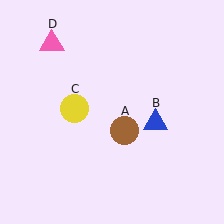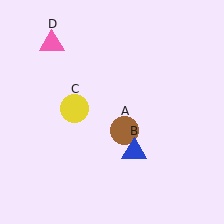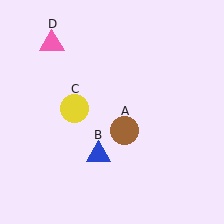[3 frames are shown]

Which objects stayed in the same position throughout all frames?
Brown circle (object A) and yellow circle (object C) and pink triangle (object D) remained stationary.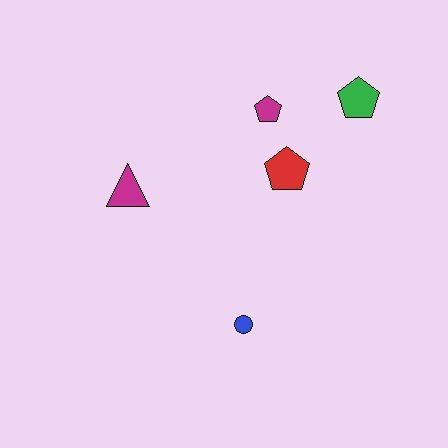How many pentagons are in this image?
There are 3 pentagons.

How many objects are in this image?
There are 5 objects.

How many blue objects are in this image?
There is 1 blue object.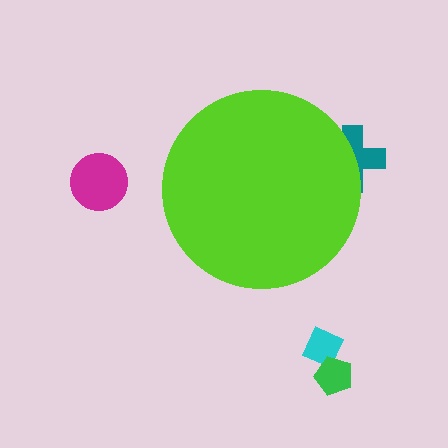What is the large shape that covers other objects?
A lime circle.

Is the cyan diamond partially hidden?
No, the cyan diamond is fully visible.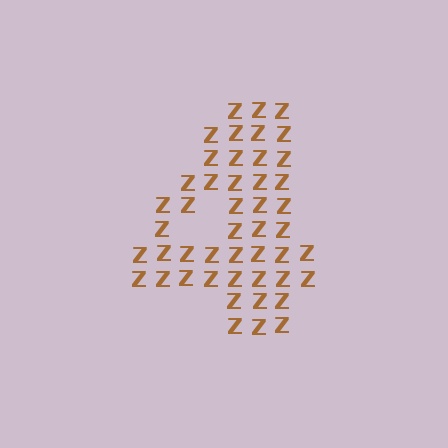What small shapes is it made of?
It is made of small letter Z's.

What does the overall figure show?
The overall figure shows the digit 4.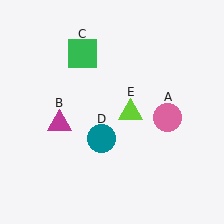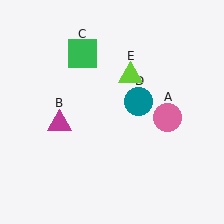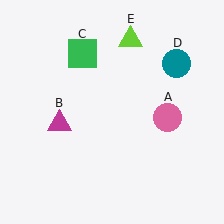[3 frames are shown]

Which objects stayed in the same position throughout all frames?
Pink circle (object A) and magenta triangle (object B) and green square (object C) remained stationary.